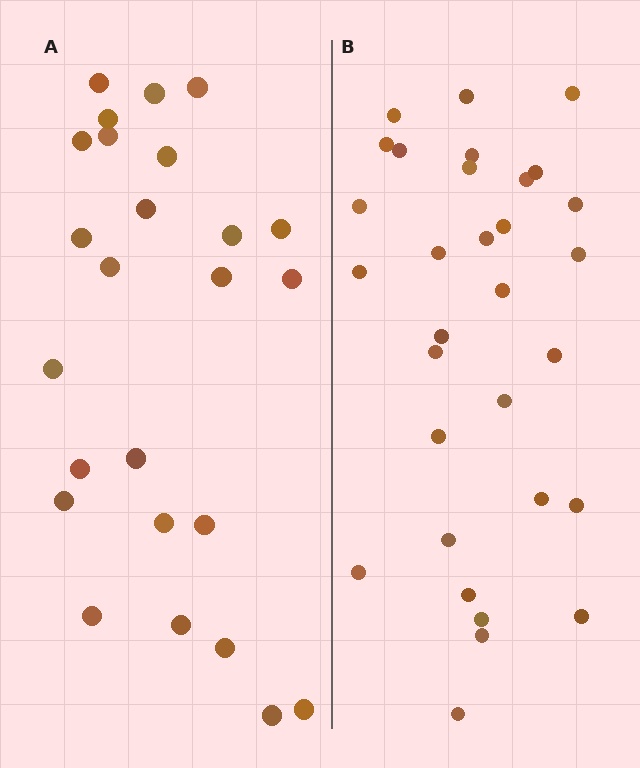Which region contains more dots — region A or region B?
Region B (the right region) has more dots.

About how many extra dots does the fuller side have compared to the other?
Region B has about 6 more dots than region A.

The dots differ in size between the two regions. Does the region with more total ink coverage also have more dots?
No. Region A has more total ink coverage because its dots are larger, but region B actually contains more individual dots. Total area can be misleading — the number of items is what matters here.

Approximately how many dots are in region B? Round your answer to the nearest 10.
About 30 dots. (The exact count is 31, which rounds to 30.)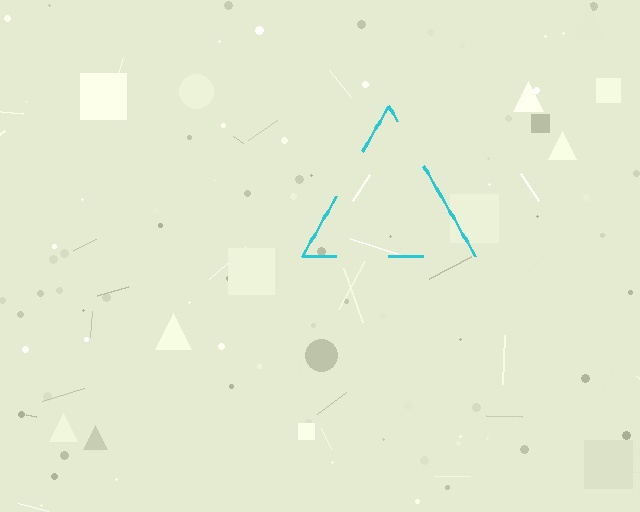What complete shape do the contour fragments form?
The contour fragments form a triangle.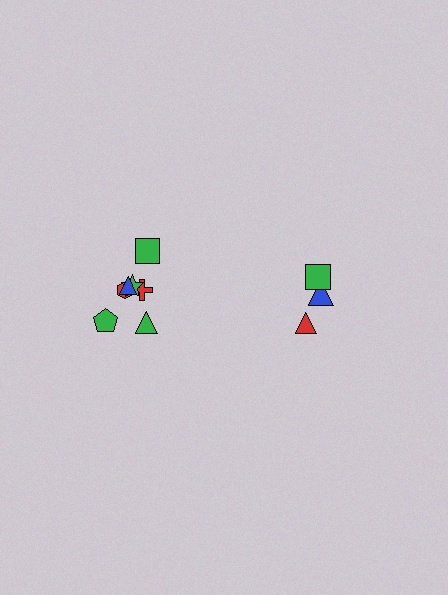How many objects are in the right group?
There are 3 objects.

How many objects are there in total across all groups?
There are 10 objects.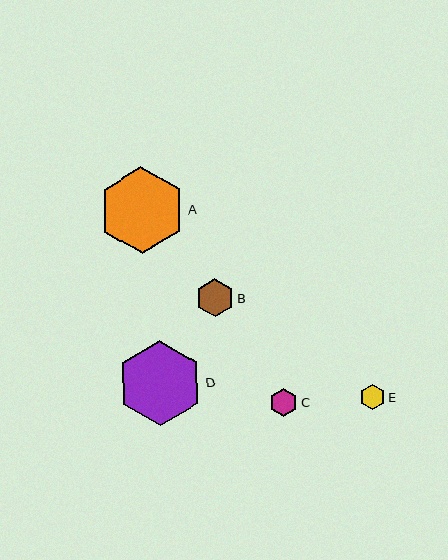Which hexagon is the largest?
Hexagon A is the largest with a size of approximately 86 pixels.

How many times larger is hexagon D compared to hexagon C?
Hexagon D is approximately 3.0 times the size of hexagon C.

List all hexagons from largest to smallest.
From largest to smallest: A, D, B, C, E.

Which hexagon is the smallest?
Hexagon E is the smallest with a size of approximately 26 pixels.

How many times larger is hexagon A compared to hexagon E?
Hexagon A is approximately 3.4 times the size of hexagon E.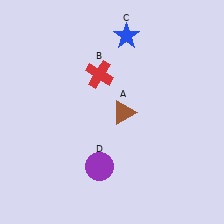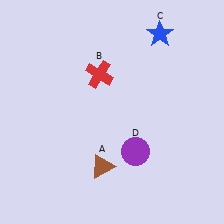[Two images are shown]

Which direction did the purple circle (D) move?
The purple circle (D) moved right.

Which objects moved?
The objects that moved are: the brown triangle (A), the blue star (C), the purple circle (D).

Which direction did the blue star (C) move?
The blue star (C) moved right.